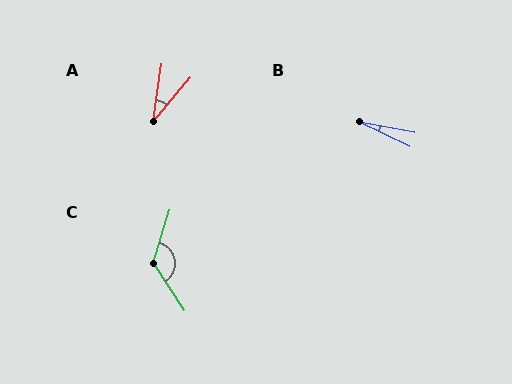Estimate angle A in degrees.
Approximately 33 degrees.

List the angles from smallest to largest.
B (15°), A (33°), C (129°).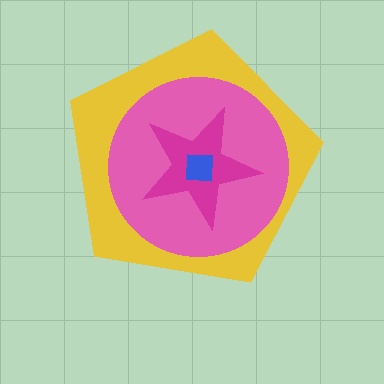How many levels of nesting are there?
4.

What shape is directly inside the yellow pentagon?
The pink circle.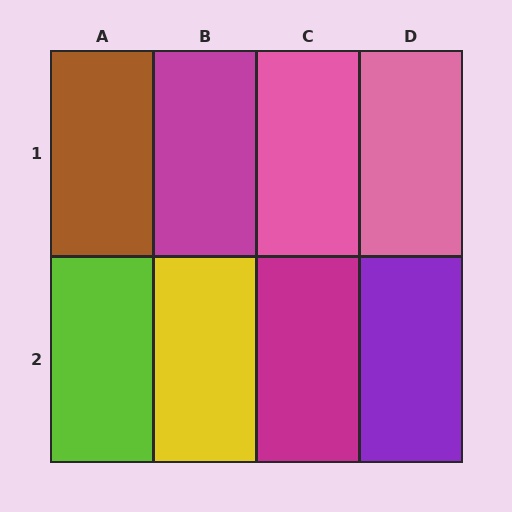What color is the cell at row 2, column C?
Magenta.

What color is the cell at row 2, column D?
Purple.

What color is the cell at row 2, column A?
Lime.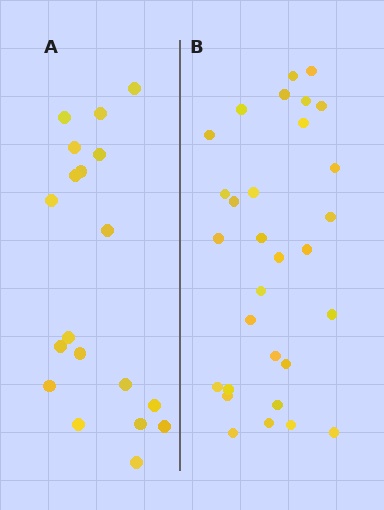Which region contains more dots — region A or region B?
Region B (the right region) has more dots.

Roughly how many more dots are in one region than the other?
Region B has roughly 12 or so more dots than region A.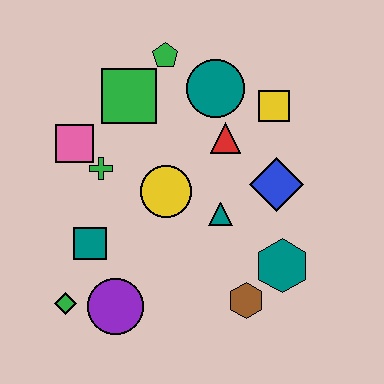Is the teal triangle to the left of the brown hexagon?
Yes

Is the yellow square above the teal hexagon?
Yes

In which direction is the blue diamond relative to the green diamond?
The blue diamond is to the right of the green diamond.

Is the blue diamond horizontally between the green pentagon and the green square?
No